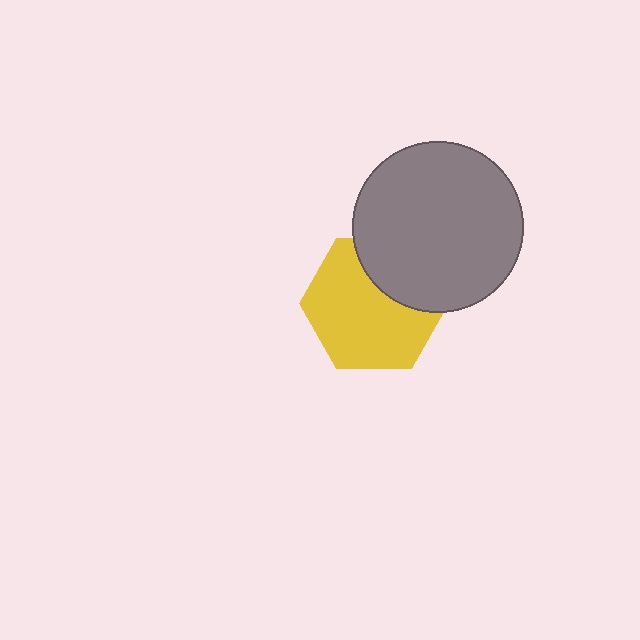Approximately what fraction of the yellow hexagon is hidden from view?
Roughly 30% of the yellow hexagon is hidden behind the gray circle.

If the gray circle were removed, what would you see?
You would see the complete yellow hexagon.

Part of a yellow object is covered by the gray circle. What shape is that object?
It is a hexagon.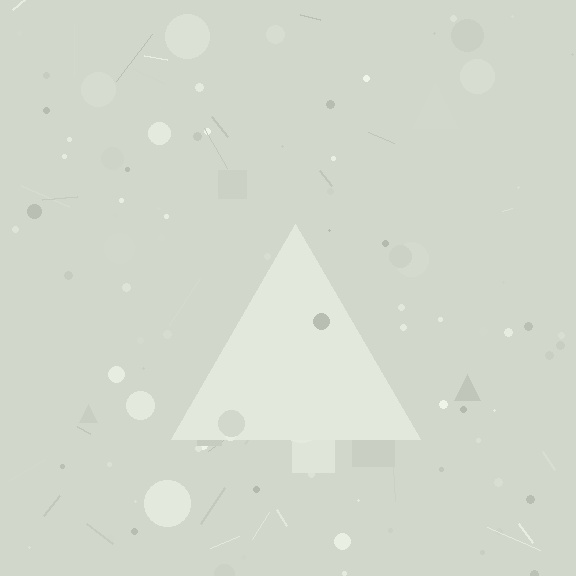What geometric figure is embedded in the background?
A triangle is embedded in the background.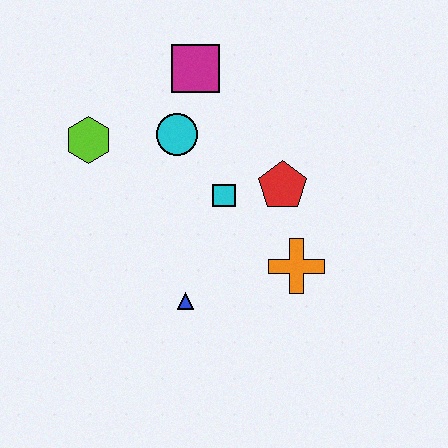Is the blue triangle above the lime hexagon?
No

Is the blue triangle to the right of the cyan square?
No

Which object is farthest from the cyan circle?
The orange cross is farthest from the cyan circle.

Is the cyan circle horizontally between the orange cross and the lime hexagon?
Yes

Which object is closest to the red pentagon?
The cyan square is closest to the red pentagon.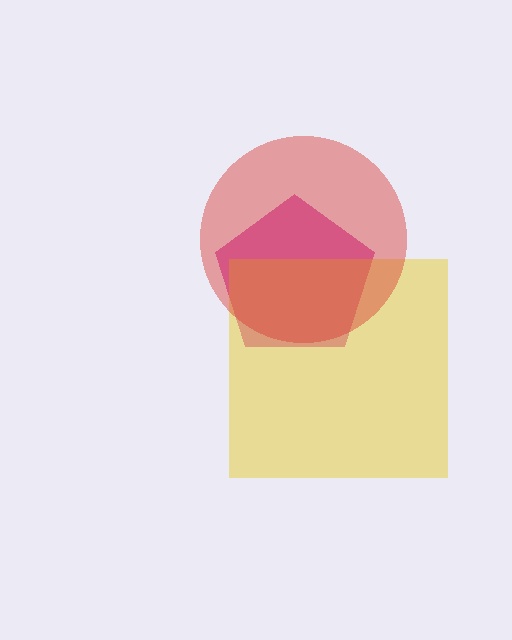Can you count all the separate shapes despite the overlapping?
Yes, there are 3 separate shapes.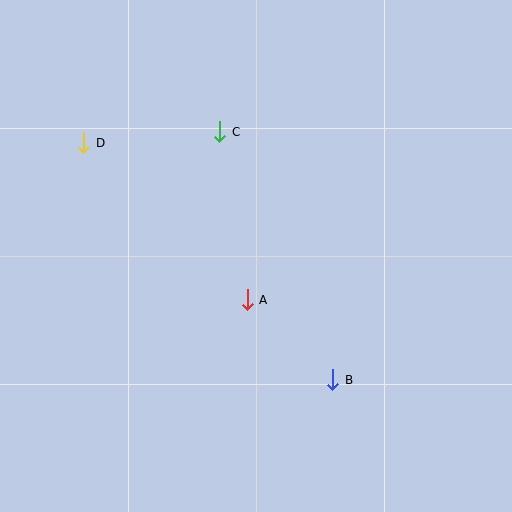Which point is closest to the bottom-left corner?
Point A is closest to the bottom-left corner.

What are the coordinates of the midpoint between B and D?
The midpoint between B and D is at (208, 261).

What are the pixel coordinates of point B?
Point B is at (333, 380).